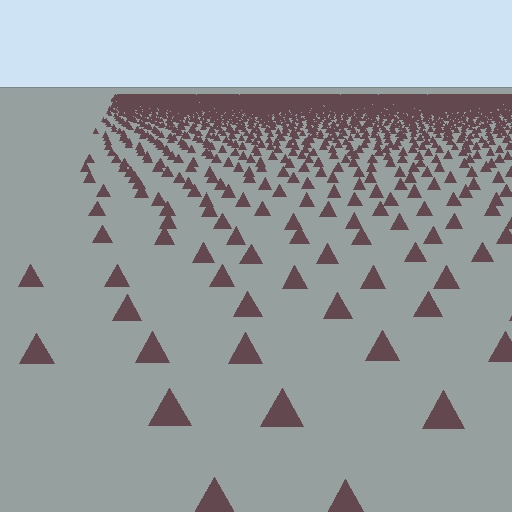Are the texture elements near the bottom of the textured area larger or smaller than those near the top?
Larger. Near the bottom, elements are closer to the viewer and appear at a bigger on-screen size.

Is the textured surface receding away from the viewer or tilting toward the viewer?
The surface is receding away from the viewer. Texture elements get smaller and denser toward the top.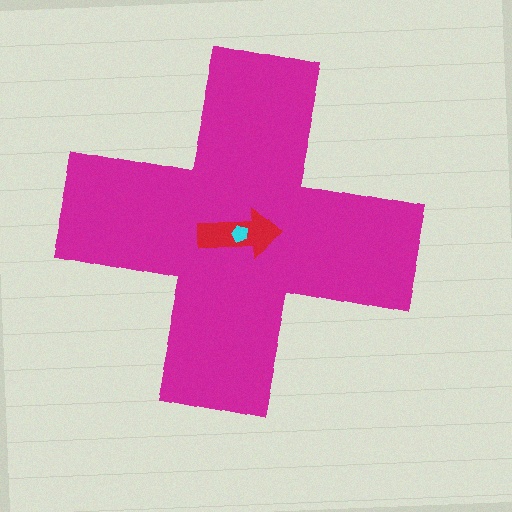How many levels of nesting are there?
3.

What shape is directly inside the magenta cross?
The red arrow.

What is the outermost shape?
The magenta cross.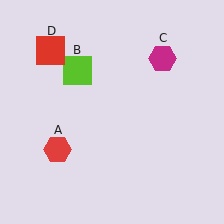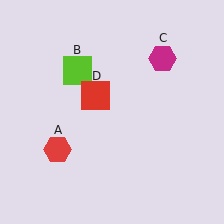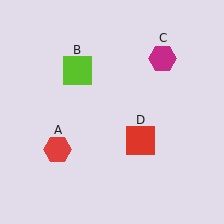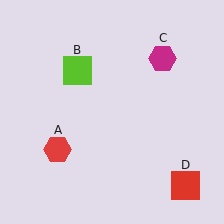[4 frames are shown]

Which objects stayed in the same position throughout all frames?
Red hexagon (object A) and lime square (object B) and magenta hexagon (object C) remained stationary.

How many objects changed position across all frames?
1 object changed position: red square (object D).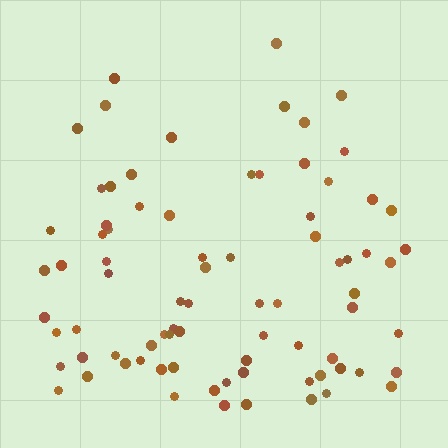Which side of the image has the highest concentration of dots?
The bottom.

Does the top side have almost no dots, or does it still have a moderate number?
Still a moderate number, just noticeably fewer than the bottom.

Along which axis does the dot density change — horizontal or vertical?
Vertical.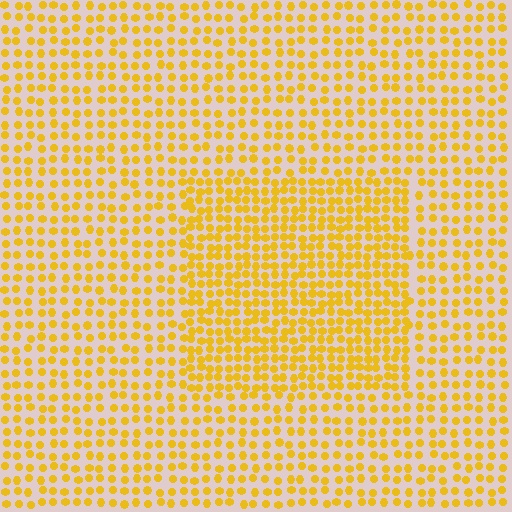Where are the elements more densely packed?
The elements are more densely packed inside the rectangle boundary.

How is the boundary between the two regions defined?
The boundary is defined by a change in element density (approximately 1.6x ratio). All elements are the same color, size, and shape.